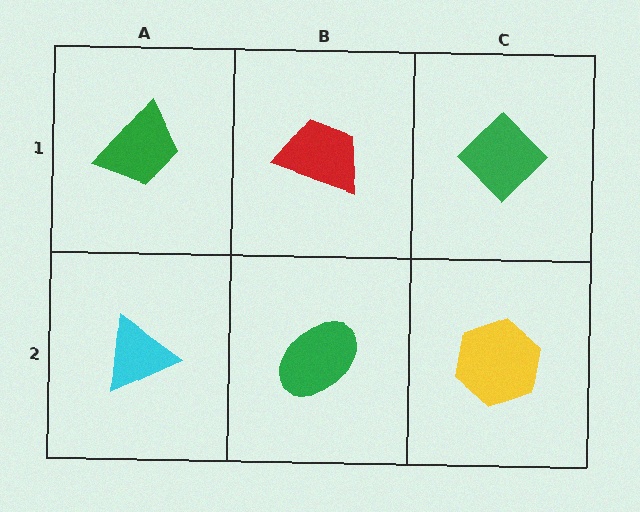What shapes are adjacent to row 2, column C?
A green diamond (row 1, column C), a green ellipse (row 2, column B).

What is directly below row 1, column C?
A yellow hexagon.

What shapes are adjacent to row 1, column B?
A green ellipse (row 2, column B), a green trapezoid (row 1, column A), a green diamond (row 1, column C).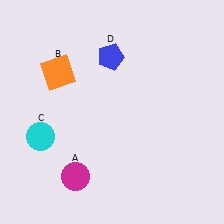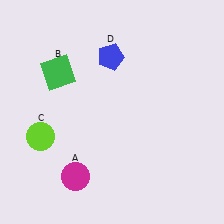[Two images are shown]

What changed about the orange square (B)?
In Image 1, B is orange. In Image 2, it changed to green.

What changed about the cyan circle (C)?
In Image 1, C is cyan. In Image 2, it changed to lime.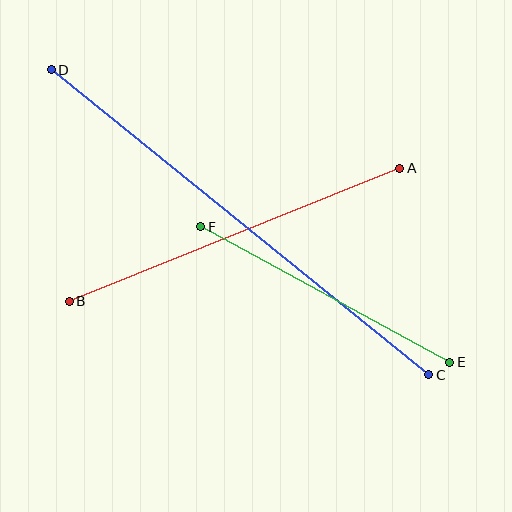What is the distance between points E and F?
The distance is approximately 283 pixels.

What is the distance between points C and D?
The distance is approximately 485 pixels.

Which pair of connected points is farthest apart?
Points C and D are farthest apart.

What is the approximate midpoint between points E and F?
The midpoint is at approximately (325, 294) pixels.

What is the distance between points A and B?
The distance is approximately 356 pixels.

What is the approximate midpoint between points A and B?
The midpoint is at approximately (235, 235) pixels.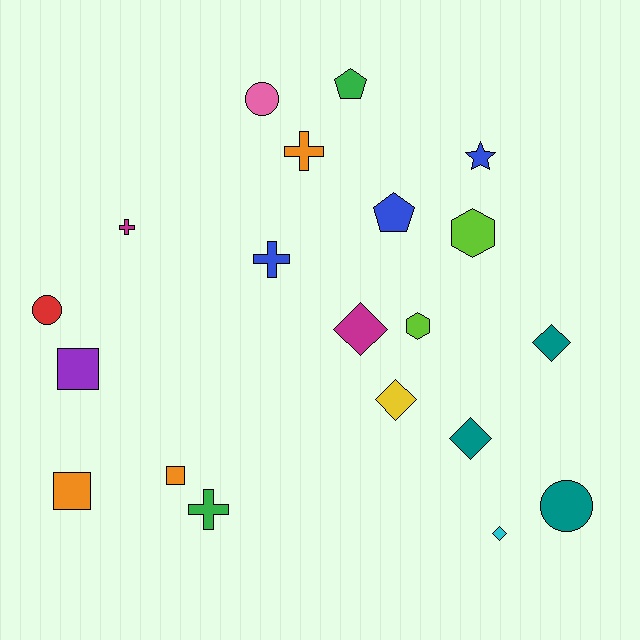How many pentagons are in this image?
There are 2 pentagons.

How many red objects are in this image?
There is 1 red object.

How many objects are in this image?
There are 20 objects.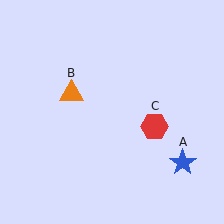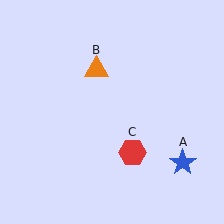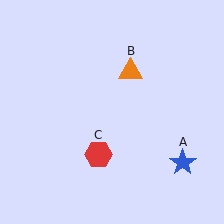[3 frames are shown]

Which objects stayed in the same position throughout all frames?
Blue star (object A) remained stationary.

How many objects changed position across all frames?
2 objects changed position: orange triangle (object B), red hexagon (object C).